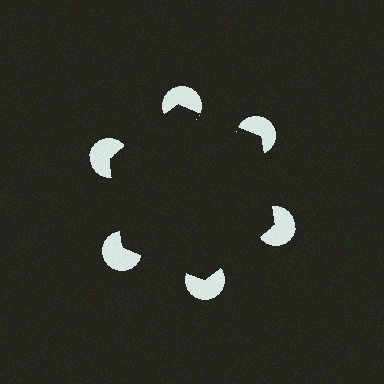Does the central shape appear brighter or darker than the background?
It typically appears slightly darker than the background, even though no actual brightness change is drawn.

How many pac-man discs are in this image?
There are 6 — one at each vertex of the illusory hexagon.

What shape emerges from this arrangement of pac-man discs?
An illusory hexagon — its edges are inferred from the aligned wedge cuts in the pac-man discs, not physically drawn.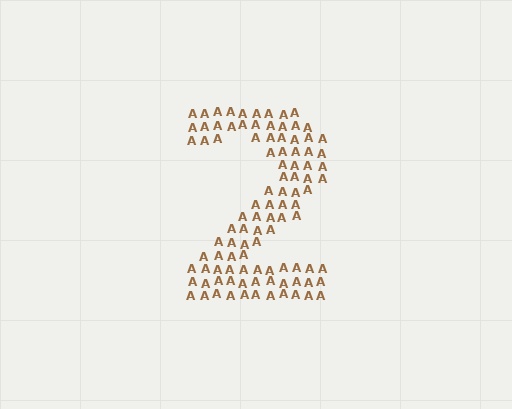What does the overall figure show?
The overall figure shows the digit 2.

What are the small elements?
The small elements are letter A's.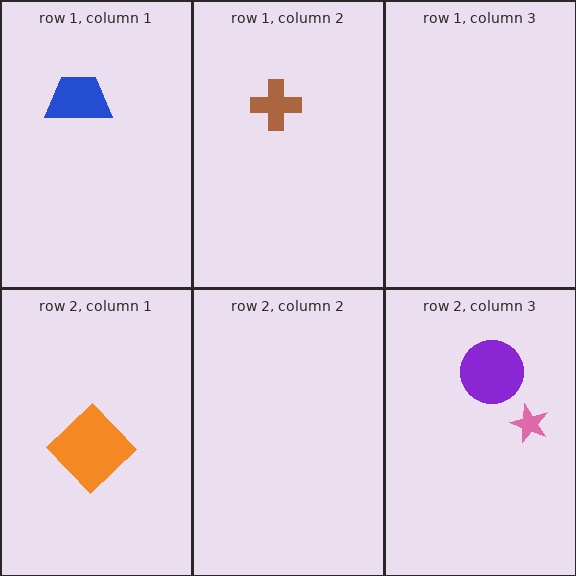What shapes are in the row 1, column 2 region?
The brown cross.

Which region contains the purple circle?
The row 2, column 3 region.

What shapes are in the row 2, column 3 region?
The pink star, the purple circle.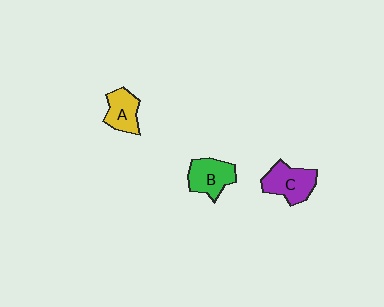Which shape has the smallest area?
Shape A (yellow).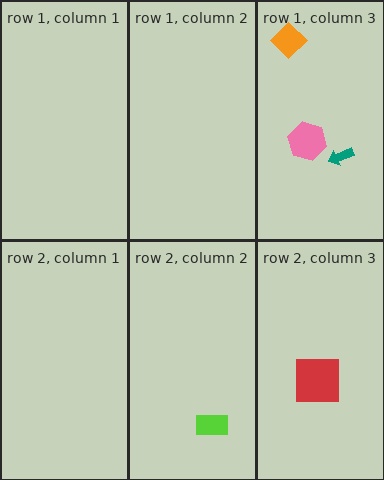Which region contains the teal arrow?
The row 1, column 3 region.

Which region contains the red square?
The row 2, column 3 region.